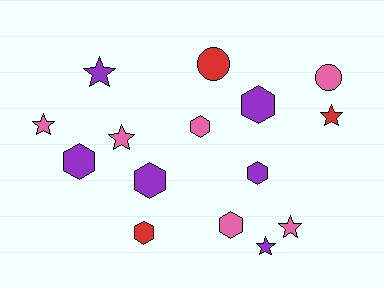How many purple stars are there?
There are 2 purple stars.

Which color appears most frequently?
Pink, with 6 objects.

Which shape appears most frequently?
Hexagon, with 7 objects.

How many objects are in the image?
There are 15 objects.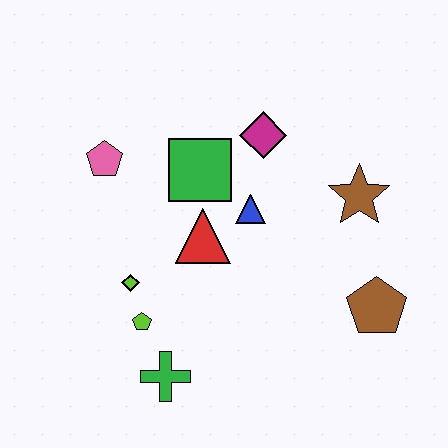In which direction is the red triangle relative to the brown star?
The red triangle is to the left of the brown star.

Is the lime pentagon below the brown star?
Yes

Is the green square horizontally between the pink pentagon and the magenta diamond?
Yes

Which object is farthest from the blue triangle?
The green cross is farthest from the blue triangle.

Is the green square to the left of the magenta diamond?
Yes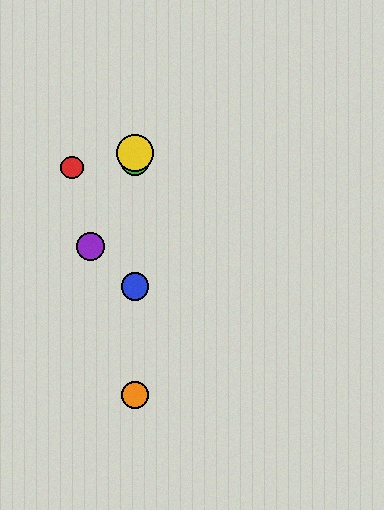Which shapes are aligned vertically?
The blue circle, the green circle, the yellow circle, the orange circle are aligned vertically.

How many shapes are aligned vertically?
4 shapes (the blue circle, the green circle, the yellow circle, the orange circle) are aligned vertically.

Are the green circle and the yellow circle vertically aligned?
Yes, both are at x≈135.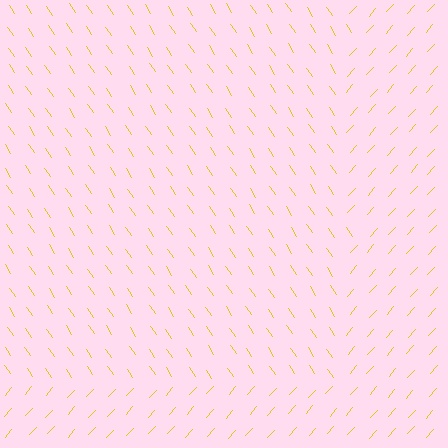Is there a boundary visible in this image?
Yes, there is a texture boundary formed by a change in line orientation.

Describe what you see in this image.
The image is filled with small yellow line segments. A rectangle region in the image has lines oriented differently from the surrounding lines, creating a visible texture boundary.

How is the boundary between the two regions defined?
The boundary is defined purely by a change in line orientation (approximately 75 degrees difference). All lines are the same color and thickness.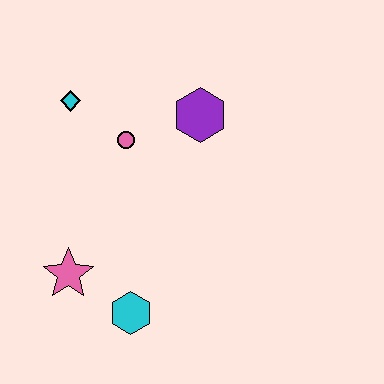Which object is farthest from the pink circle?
The cyan hexagon is farthest from the pink circle.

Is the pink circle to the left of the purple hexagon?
Yes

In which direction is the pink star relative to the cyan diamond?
The pink star is below the cyan diamond.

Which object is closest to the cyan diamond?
The pink circle is closest to the cyan diamond.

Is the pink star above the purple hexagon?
No